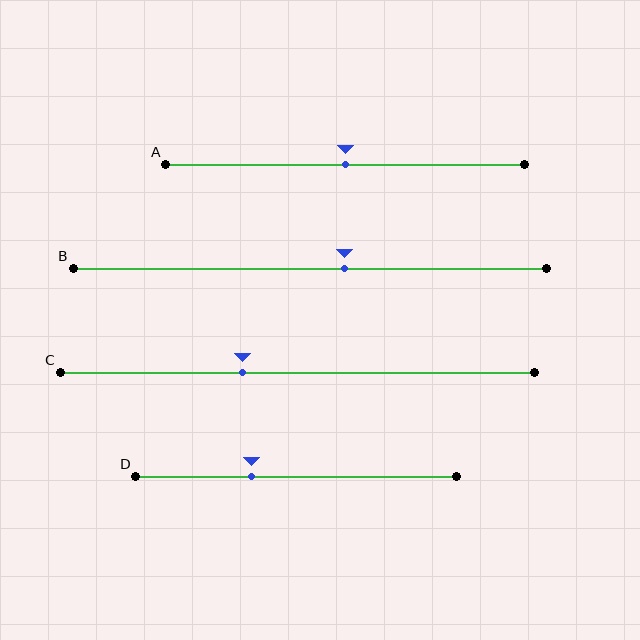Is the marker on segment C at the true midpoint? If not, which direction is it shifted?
No, the marker on segment C is shifted to the left by about 11% of the segment length.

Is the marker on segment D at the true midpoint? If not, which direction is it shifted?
No, the marker on segment D is shifted to the left by about 14% of the segment length.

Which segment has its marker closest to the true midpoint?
Segment A has its marker closest to the true midpoint.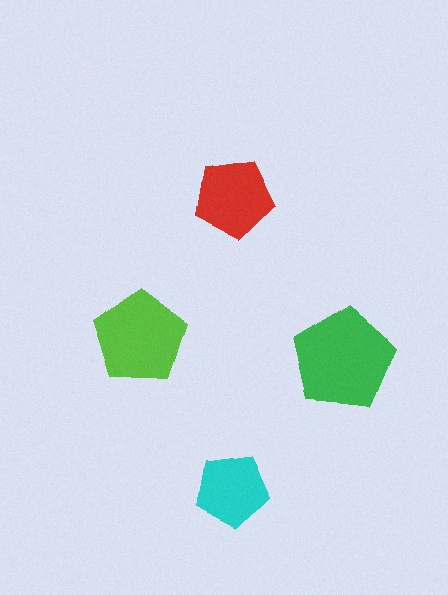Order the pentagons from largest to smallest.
the green one, the lime one, the red one, the cyan one.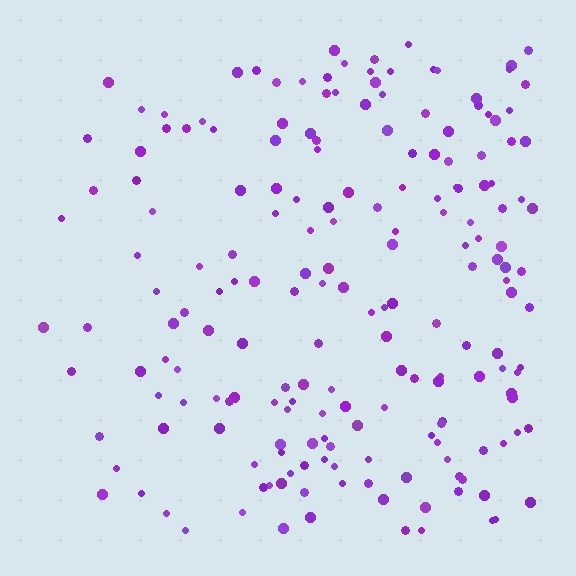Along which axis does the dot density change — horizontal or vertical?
Horizontal.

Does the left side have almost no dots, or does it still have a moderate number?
Still a moderate number, just noticeably fewer than the right.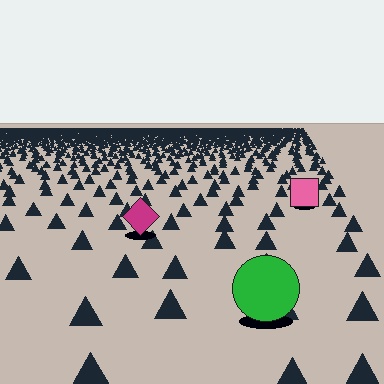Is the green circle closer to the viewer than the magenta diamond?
Yes. The green circle is closer — you can tell from the texture gradient: the ground texture is coarser near it.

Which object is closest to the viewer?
The green circle is closest. The texture marks near it are larger and more spread out.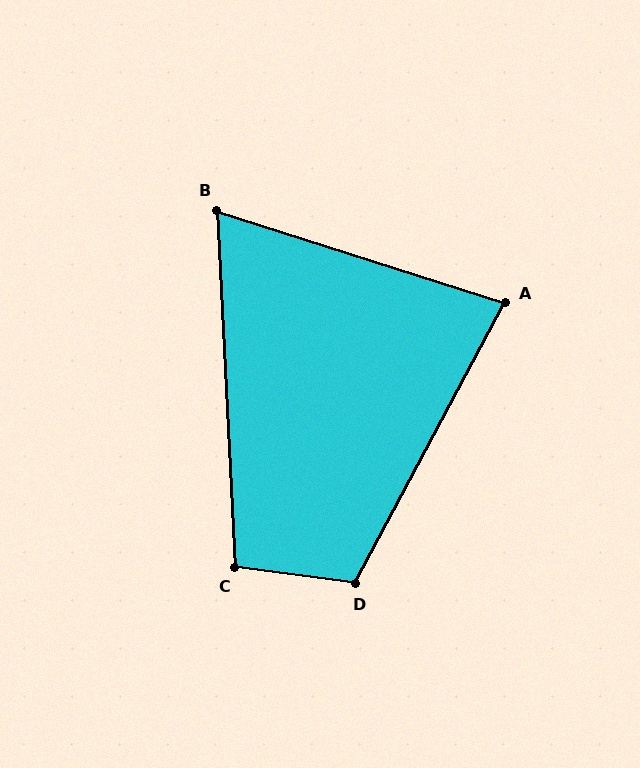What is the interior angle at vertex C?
Approximately 100 degrees (obtuse).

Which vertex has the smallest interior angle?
B, at approximately 69 degrees.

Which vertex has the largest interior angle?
D, at approximately 111 degrees.